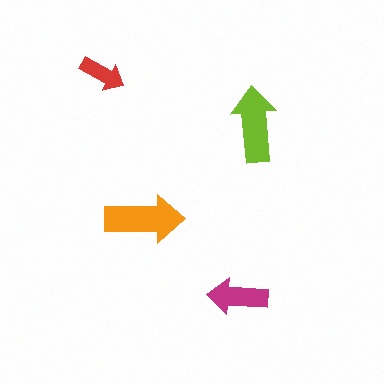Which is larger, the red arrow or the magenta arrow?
The magenta one.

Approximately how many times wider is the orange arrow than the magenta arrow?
About 1.5 times wider.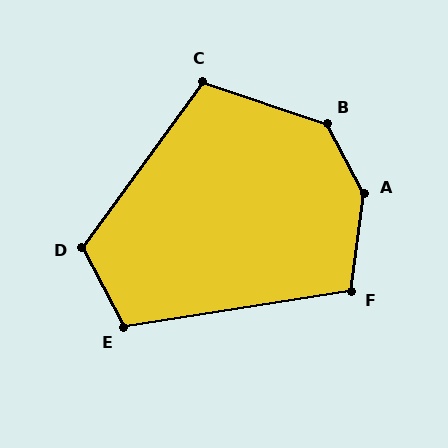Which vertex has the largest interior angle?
A, at approximately 144 degrees.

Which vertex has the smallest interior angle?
F, at approximately 107 degrees.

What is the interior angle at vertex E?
Approximately 108 degrees (obtuse).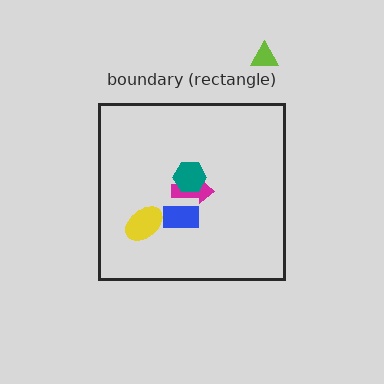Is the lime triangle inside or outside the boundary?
Outside.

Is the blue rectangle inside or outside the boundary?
Inside.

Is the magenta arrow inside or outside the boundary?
Inside.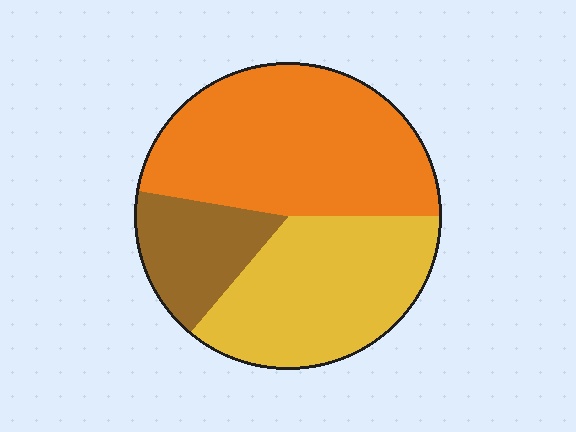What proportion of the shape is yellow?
Yellow takes up about three eighths (3/8) of the shape.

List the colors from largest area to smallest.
From largest to smallest: orange, yellow, brown.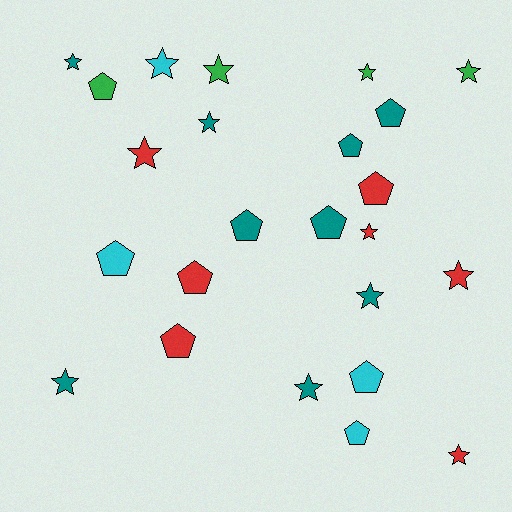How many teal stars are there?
There are 5 teal stars.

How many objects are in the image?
There are 24 objects.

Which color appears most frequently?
Teal, with 9 objects.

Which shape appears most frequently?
Star, with 13 objects.